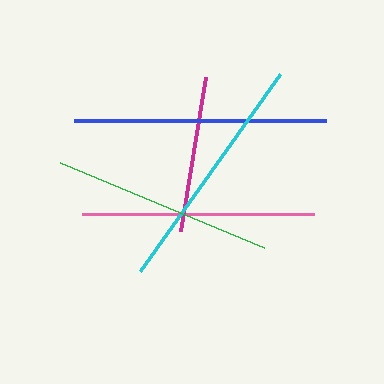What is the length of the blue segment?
The blue segment is approximately 252 pixels long.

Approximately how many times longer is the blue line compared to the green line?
The blue line is approximately 1.1 times the length of the green line.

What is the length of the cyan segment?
The cyan segment is approximately 241 pixels long.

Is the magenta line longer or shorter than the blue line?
The blue line is longer than the magenta line.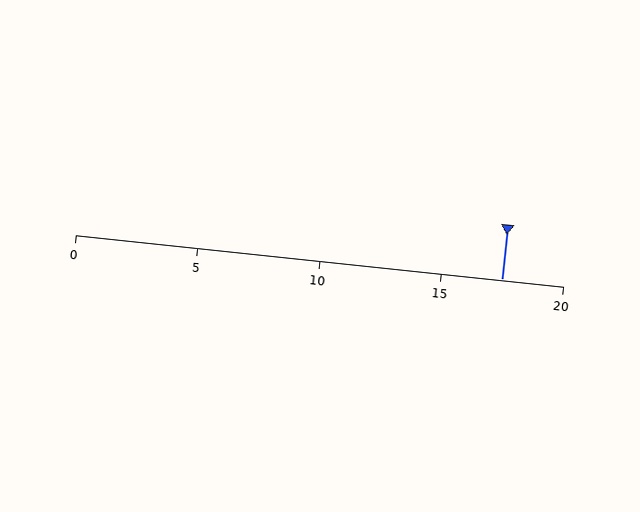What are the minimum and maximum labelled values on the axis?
The axis runs from 0 to 20.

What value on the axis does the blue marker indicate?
The marker indicates approximately 17.5.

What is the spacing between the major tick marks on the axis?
The major ticks are spaced 5 apart.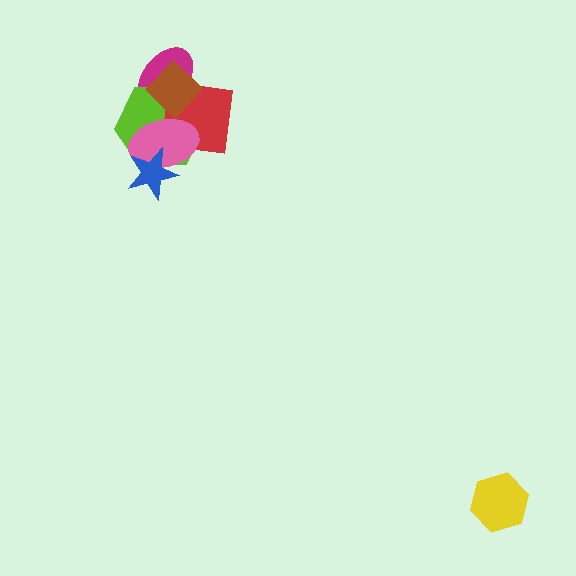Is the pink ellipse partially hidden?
Yes, it is partially covered by another shape.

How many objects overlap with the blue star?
2 objects overlap with the blue star.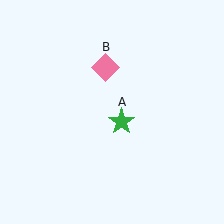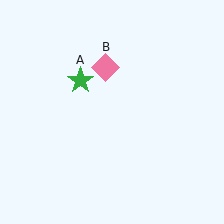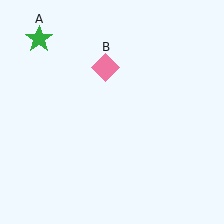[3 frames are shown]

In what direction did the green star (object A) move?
The green star (object A) moved up and to the left.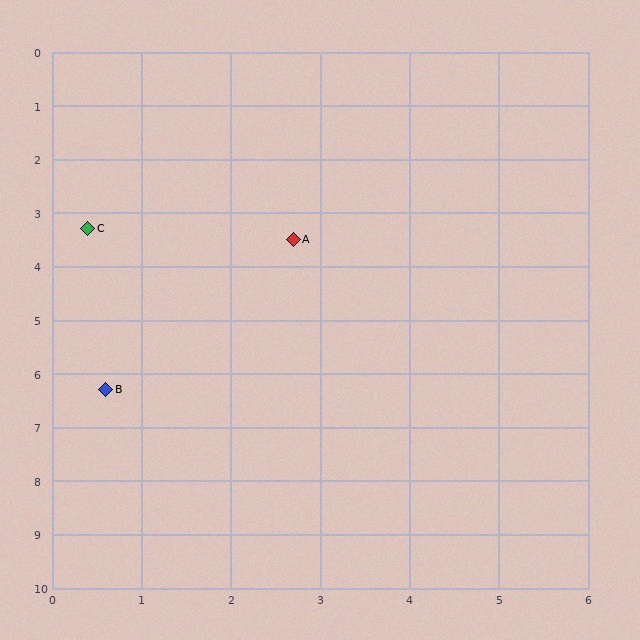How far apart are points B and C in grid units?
Points B and C are about 3.0 grid units apart.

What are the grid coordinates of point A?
Point A is at approximately (2.7, 3.5).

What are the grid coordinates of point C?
Point C is at approximately (0.4, 3.3).